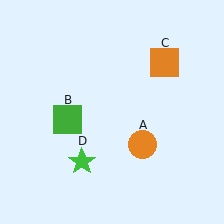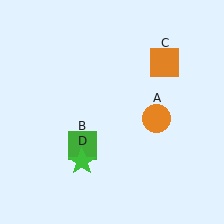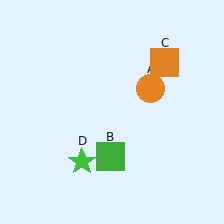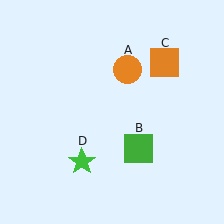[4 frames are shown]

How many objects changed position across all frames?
2 objects changed position: orange circle (object A), green square (object B).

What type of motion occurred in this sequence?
The orange circle (object A), green square (object B) rotated counterclockwise around the center of the scene.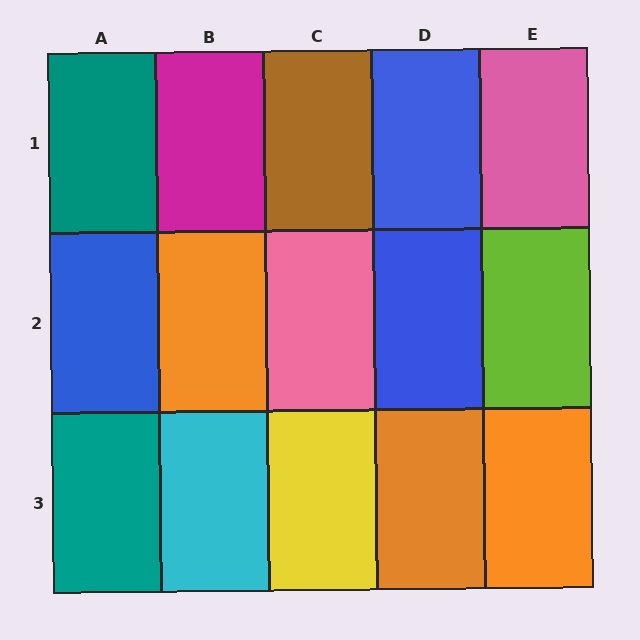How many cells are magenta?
1 cell is magenta.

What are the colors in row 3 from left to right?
Teal, cyan, yellow, orange, orange.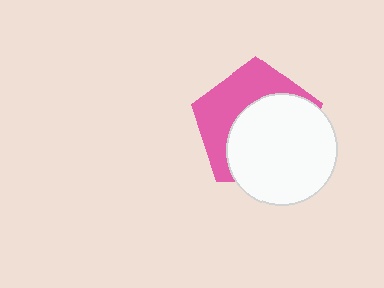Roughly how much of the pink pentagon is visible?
A small part of it is visible (roughly 43%).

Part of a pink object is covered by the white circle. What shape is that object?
It is a pentagon.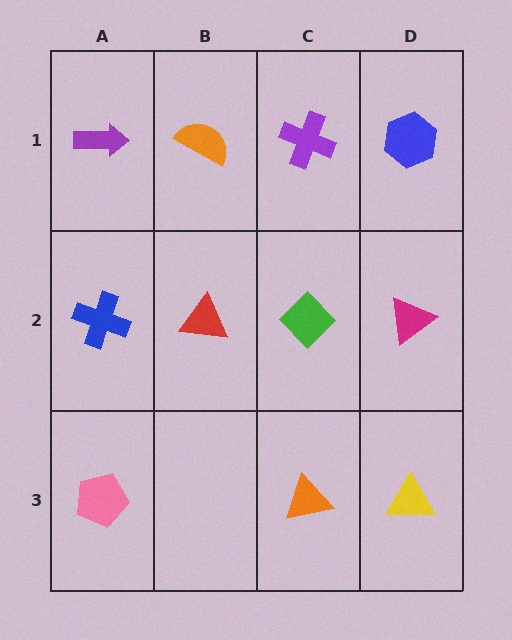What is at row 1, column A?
A purple arrow.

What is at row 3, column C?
An orange triangle.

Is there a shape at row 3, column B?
No, that cell is empty.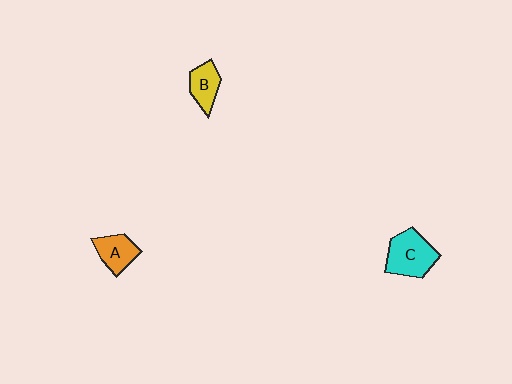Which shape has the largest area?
Shape C (cyan).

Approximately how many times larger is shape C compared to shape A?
Approximately 1.5 times.